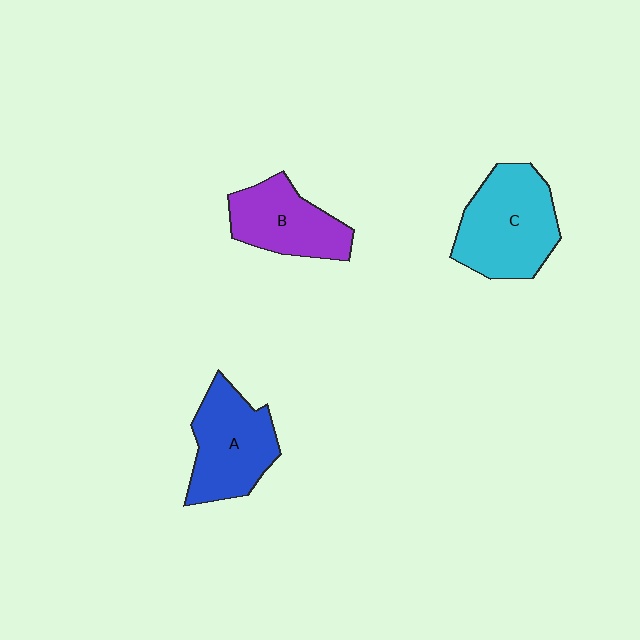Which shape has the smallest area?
Shape B (purple).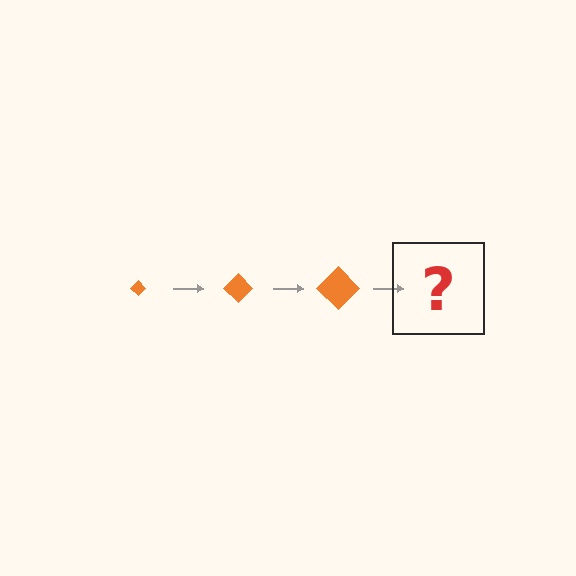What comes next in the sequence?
The next element should be an orange diamond, larger than the previous one.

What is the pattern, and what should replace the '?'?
The pattern is that the diamond gets progressively larger each step. The '?' should be an orange diamond, larger than the previous one.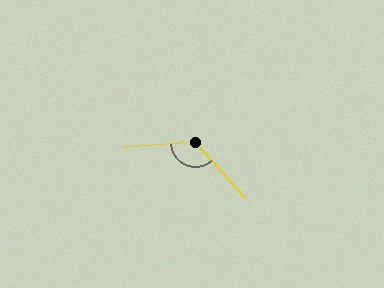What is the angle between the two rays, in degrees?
Approximately 127 degrees.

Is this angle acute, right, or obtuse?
It is obtuse.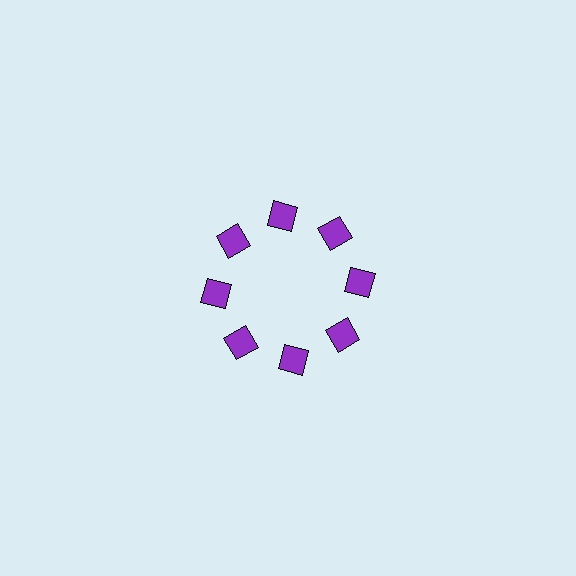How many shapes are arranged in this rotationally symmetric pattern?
There are 8 shapes, arranged in 8 groups of 1.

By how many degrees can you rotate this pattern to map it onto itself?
The pattern maps onto itself every 45 degrees of rotation.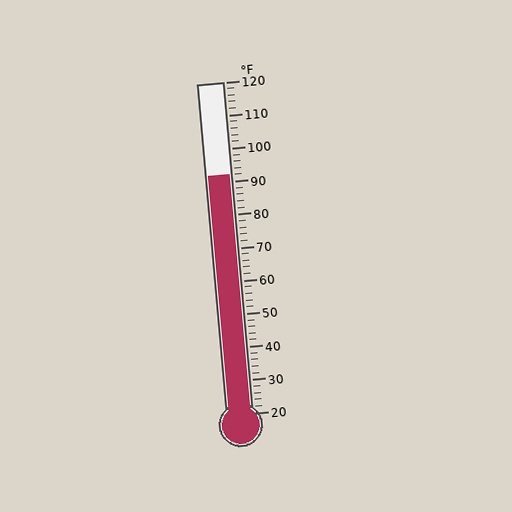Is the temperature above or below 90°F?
The temperature is above 90°F.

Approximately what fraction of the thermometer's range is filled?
The thermometer is filled to approximately 70% of its range.